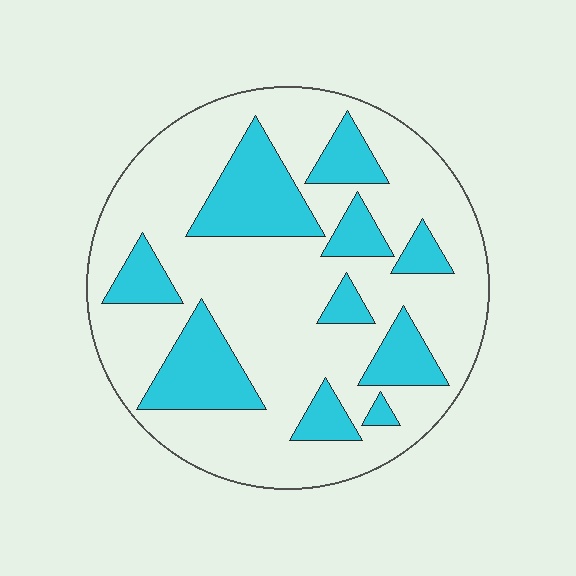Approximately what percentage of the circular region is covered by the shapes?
Approximately 25%.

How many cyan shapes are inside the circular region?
10.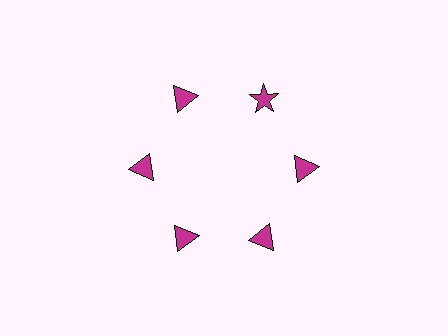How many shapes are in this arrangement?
There are 6 shapes arranged in a ring pattern.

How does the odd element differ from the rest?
It has a different shape: star instead of triangle.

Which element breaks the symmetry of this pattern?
The magenta star at roughly the 1 o'clock position breaks the symmetry. All other shapes are magenta triangles.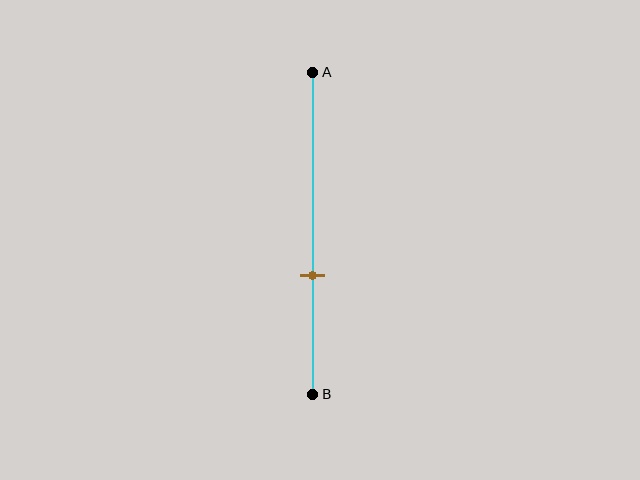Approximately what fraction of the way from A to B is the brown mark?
The brown mark is approximately 65% of the way from A to B.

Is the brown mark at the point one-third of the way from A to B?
No, the mark is at about 65% from A, not at the 33% one-third point.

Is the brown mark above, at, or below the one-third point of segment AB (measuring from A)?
The brown mark is below the one-third point of segment AB.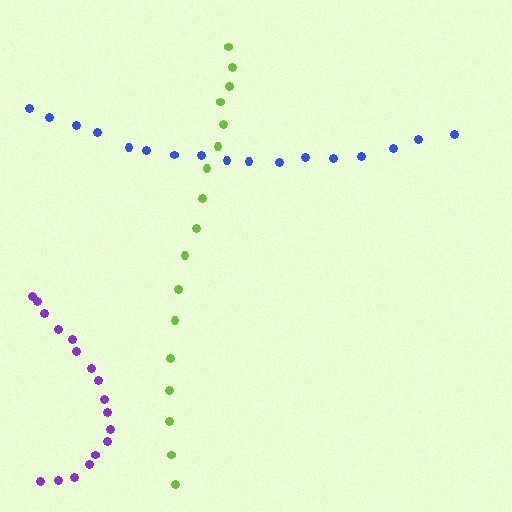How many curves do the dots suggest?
There are 3 distinct paths.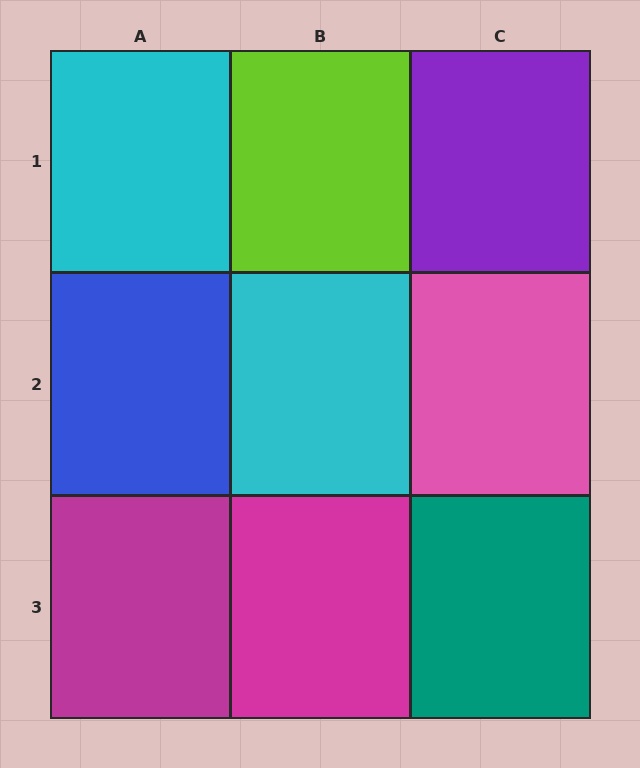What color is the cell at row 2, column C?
Pink.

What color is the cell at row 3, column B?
Magenta.